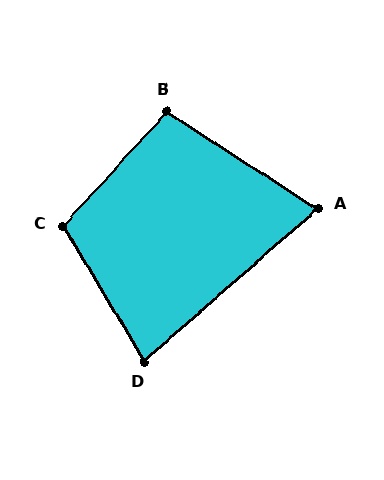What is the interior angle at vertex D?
Approximately 80 degrees (acute).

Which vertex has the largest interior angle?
C, at approximately 106 degrees.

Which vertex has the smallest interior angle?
A, at approximately 74 degrees.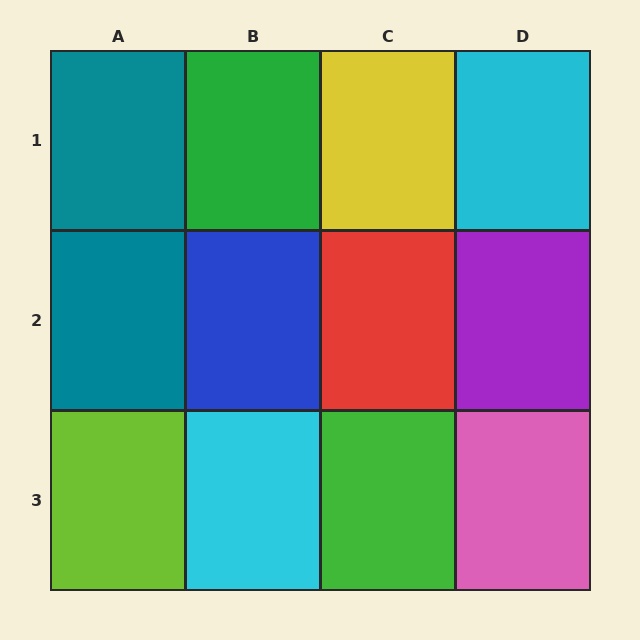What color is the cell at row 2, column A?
Teal.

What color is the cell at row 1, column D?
Cyan.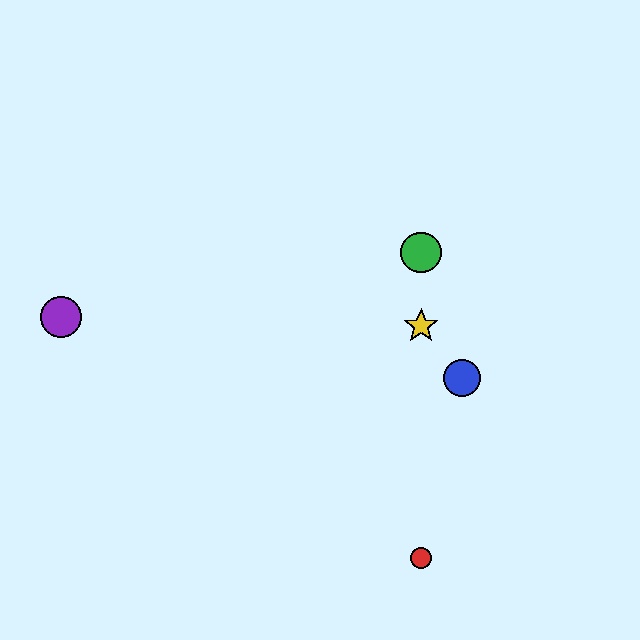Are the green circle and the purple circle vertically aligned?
No, the green circle is at x≈421 and the purple circle is at x≈61.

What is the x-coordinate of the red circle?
The red circle is at x≈421.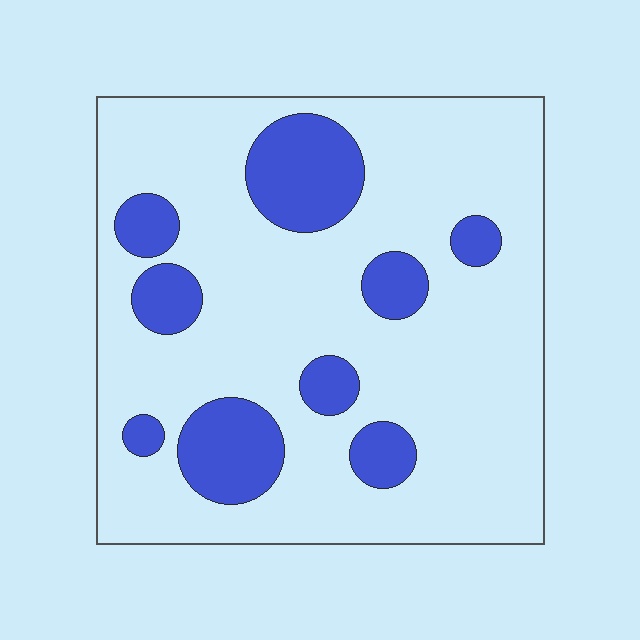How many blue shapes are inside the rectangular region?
9.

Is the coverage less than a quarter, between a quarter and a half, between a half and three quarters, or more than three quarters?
Less than a quarter.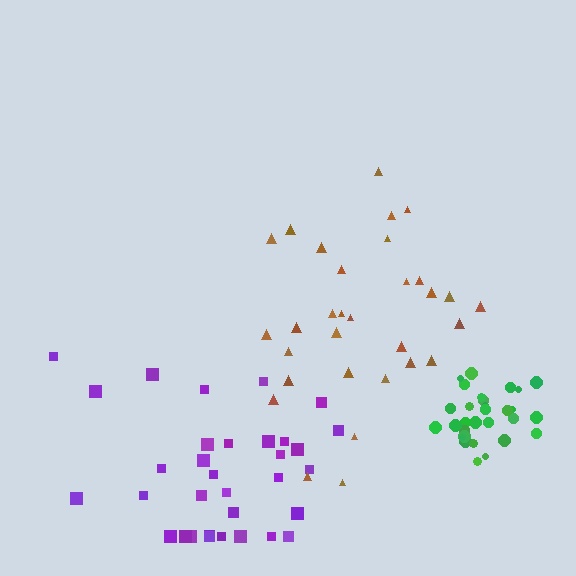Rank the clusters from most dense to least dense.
green, purple, brown.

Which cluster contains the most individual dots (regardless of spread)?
Purple (33).